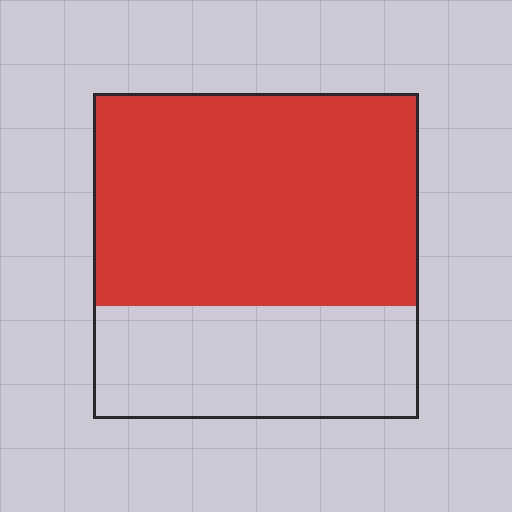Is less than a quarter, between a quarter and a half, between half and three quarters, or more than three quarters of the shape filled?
Between half and three quarters.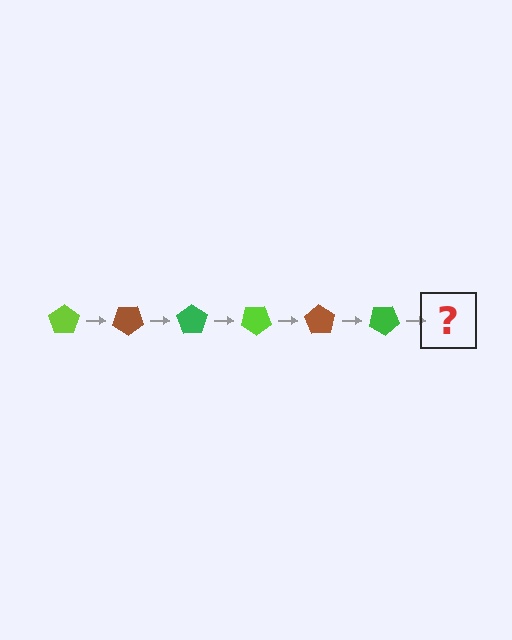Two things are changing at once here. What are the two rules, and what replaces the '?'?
The two rules are that it rotates 35 degrees each step and the color cycles through lime, brown, and green. The '?' should be a lime pentagon, rotated 210 degrees from the start.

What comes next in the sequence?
The next element should be a lime pentagon, rotated 210 degrees from the start.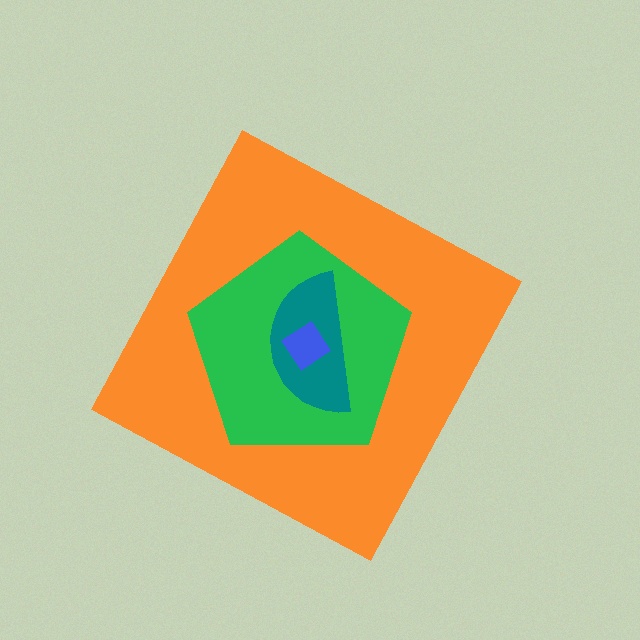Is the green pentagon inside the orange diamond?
Yes.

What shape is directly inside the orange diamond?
The green pentagon.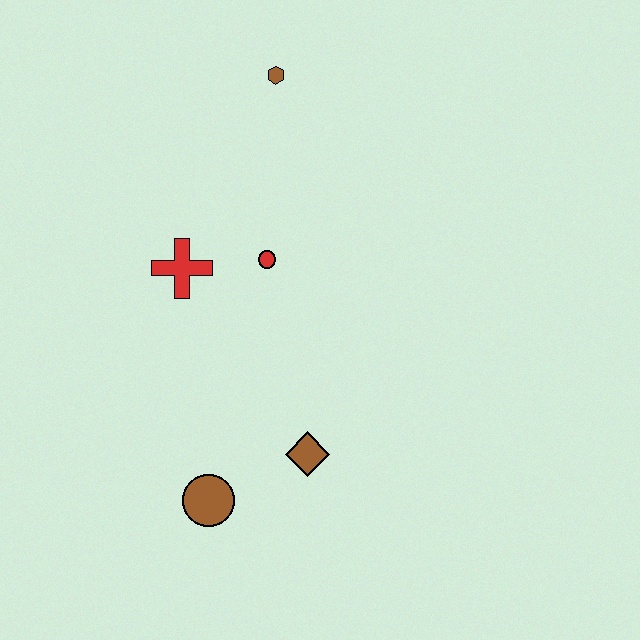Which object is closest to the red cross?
The red circle is closest to the red cross.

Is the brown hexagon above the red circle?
Yes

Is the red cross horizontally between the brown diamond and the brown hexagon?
No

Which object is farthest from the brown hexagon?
The brown circle is farthest from the brown hexagon.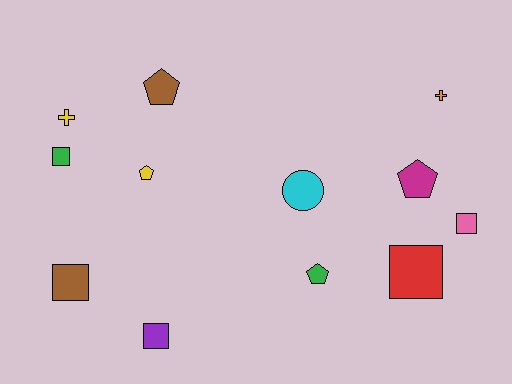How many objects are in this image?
There are 12 objects.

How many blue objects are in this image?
There are no blue objects.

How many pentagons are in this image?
There are 4 pentagons.